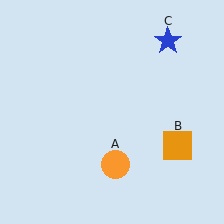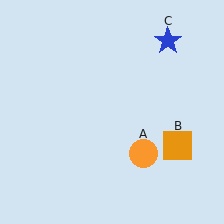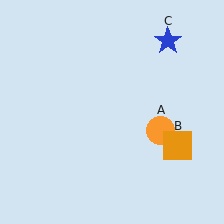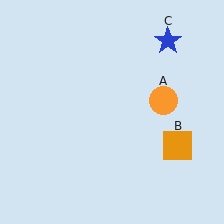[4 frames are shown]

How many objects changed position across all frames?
1 object changed position: orange circle (object A).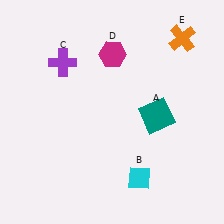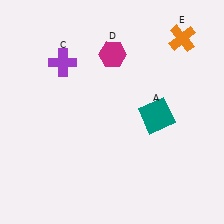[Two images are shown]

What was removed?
The cyan diamond (B) was removed in Image 2.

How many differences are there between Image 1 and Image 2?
There is 1 difference between the two images.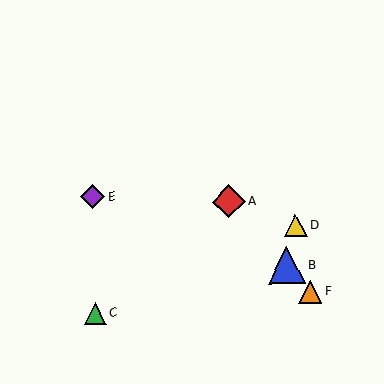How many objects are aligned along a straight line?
3 objects (A, B, F) are aligned along a straight line.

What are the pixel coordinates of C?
Object C is at (95, 313).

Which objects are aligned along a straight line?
Objects A, B, F are aligned along a straight line.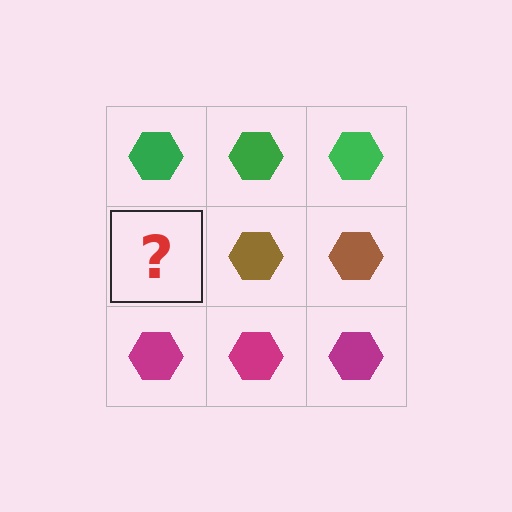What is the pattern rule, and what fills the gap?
The rule is that each row has a consistent color. The gap should be filled with a brown hexagon.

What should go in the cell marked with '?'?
The missing cell should contain a brown hexagon.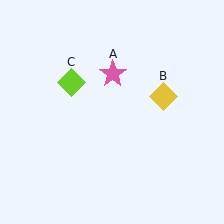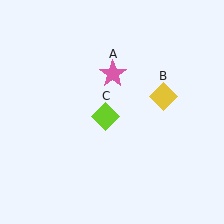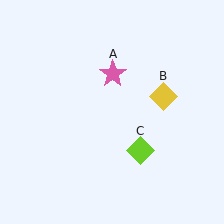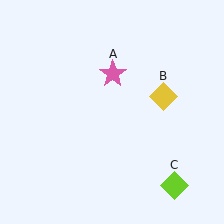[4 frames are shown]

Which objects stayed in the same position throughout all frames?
Pink star (object A) and yellow diamond (object B) remained stationary.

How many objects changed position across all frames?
1 object changed position: lime diamond (object C).